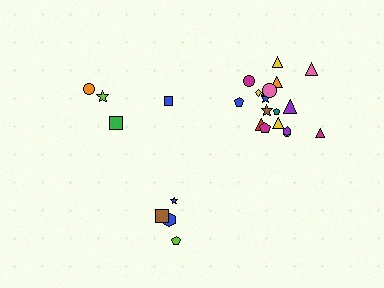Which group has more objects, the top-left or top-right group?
The top-right group.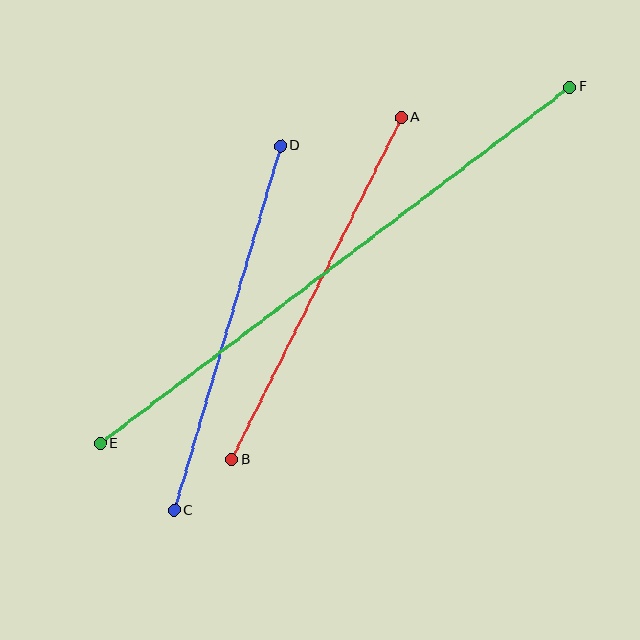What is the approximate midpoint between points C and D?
The midpoint is at approximately (228, 328) pixels.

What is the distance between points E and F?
The distance is approximately 589 pixels.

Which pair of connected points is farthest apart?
Points E and F are farthest apart.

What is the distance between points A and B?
The distance is approximately 382 pixels.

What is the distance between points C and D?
The distance is approximately 380 pixels.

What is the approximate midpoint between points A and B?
The midpoint is at approximately (317, 289) pixels.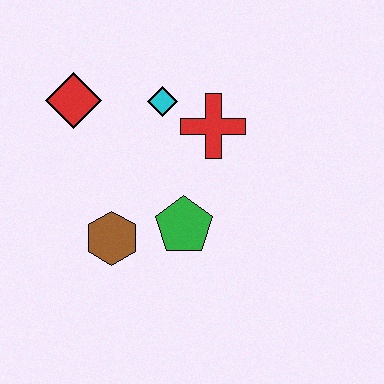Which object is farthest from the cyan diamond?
The brown hexagon is farthest from the cyan diamond.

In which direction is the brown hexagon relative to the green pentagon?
The brown hexagon is to the left of the green pentagon.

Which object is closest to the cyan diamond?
The red cross is closest to the cyan diamond.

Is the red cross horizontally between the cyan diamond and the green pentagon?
No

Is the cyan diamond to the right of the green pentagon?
No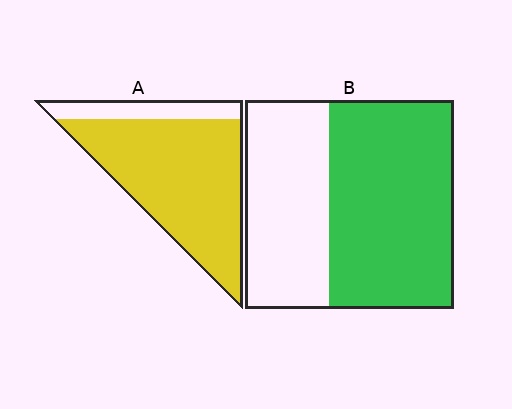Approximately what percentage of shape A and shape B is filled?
A is approximately 85% and B is approximately 60%.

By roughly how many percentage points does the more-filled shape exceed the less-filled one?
By roughly 25 percentage points (A over B).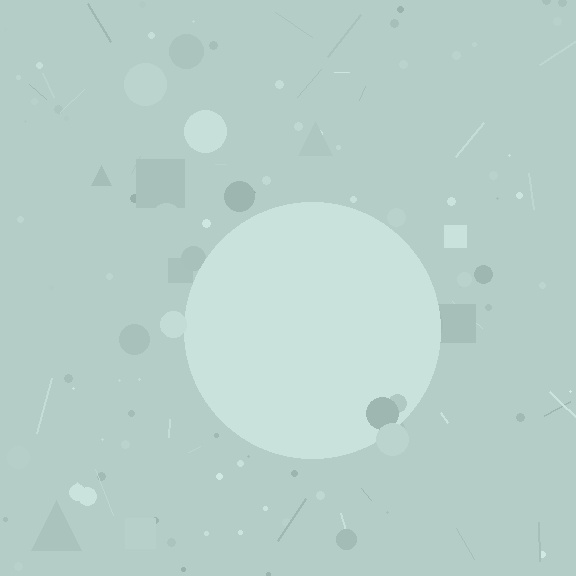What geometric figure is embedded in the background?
A circle is embedded in the background.